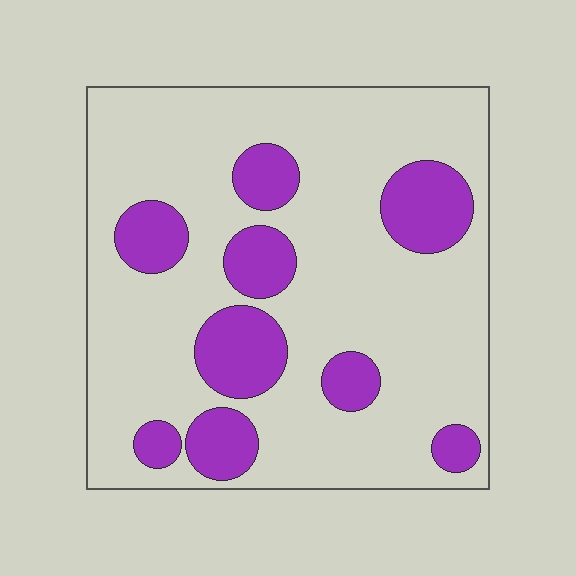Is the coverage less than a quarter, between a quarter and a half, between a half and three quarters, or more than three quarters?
Less than a quarter.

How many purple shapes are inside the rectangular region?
9.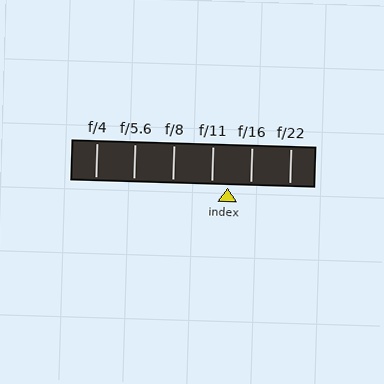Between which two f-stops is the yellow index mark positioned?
The index mark is between f/11 and f/16.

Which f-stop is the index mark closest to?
The index mark is closest to f/11.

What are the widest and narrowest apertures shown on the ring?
The widest aperture shown is f/4 and the narrowest is f/22.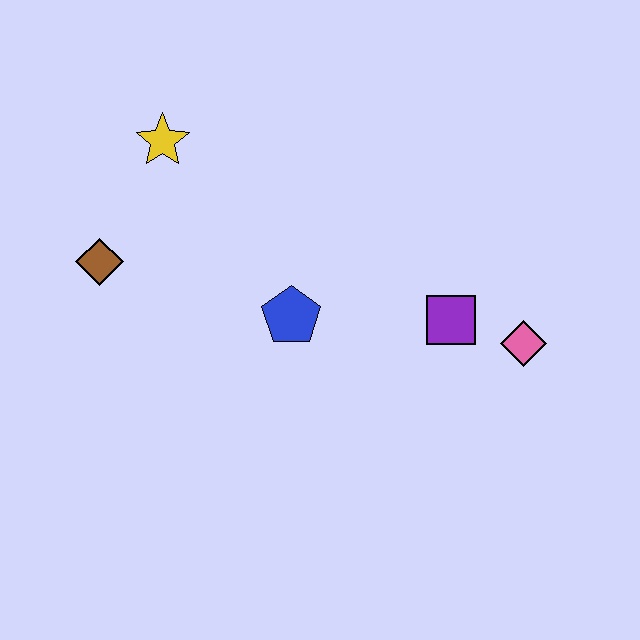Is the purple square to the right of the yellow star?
Yes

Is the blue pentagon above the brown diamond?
No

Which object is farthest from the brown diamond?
The pink diamond is farthest from the brown diamond.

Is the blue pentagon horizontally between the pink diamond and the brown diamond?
Yes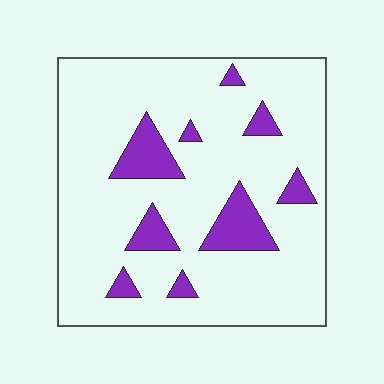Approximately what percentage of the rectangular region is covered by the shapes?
Approximately 15%.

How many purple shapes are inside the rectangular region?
9.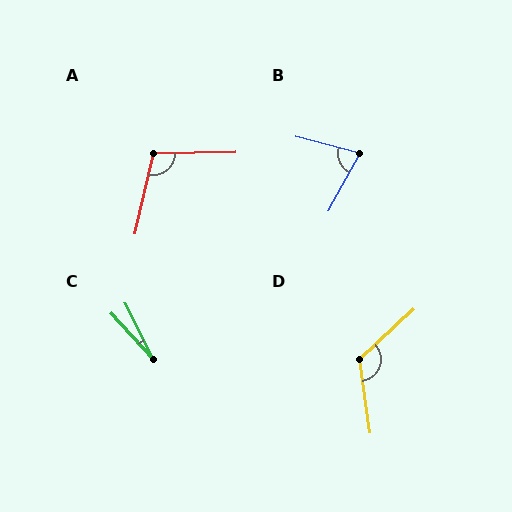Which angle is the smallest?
C, at approximately 16 degrees.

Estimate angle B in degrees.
Approximately 76 degrees.